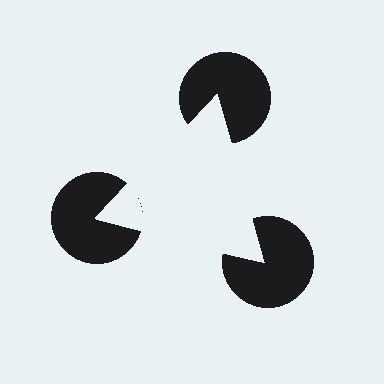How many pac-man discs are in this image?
There are 3 — one at each vertex of the illusory triangle.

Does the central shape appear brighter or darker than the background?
It typically appears slightly brighter than the background, even though no actual brightness change is drawn.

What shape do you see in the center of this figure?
An illusory triangle — its edges are inferred from the aligned wedge cuts in the pac-man discs, not physically drawn.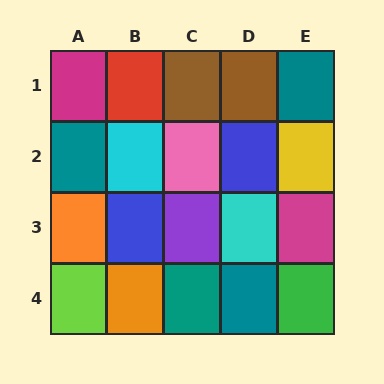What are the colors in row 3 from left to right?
Orange, blue, purple, cyan, magenta.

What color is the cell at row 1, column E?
Teal.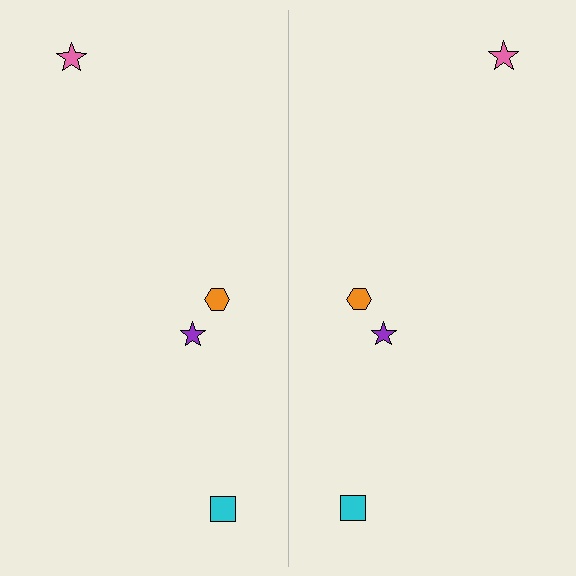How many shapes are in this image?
There are 8 shapes in this image.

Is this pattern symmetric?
Yes, this pattern has bilateral (reflection) symmetry.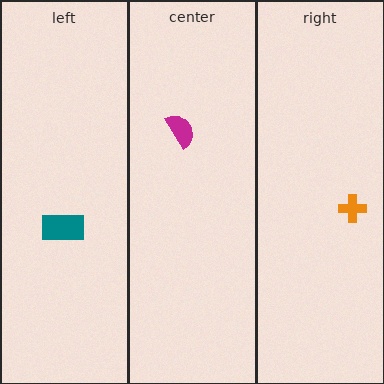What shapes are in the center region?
The magenta semicircle.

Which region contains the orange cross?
The right region.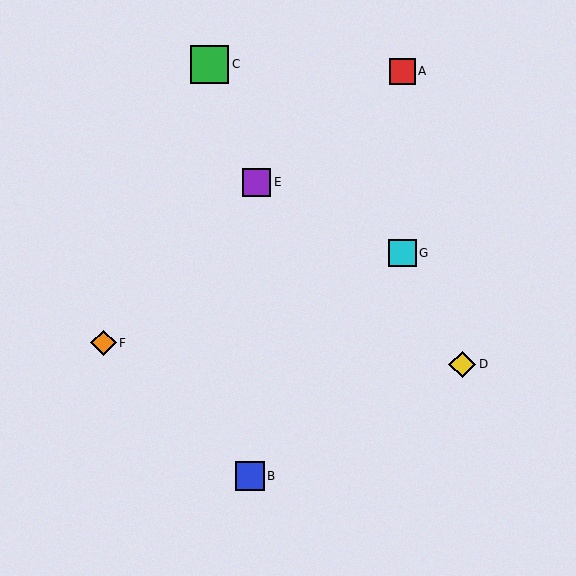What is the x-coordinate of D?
Object D is at x≈462.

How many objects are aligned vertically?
2 objects (A, G) are aligned vertically.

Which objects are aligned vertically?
Objects A, G are aligned vertically.